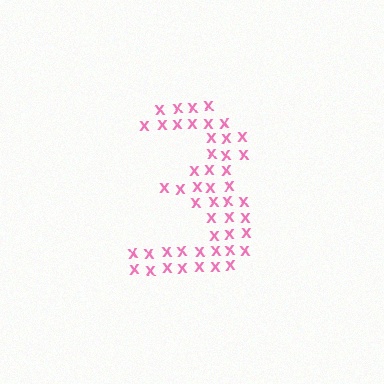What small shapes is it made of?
It is made of small letter X's.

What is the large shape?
The large shape is the digit 3.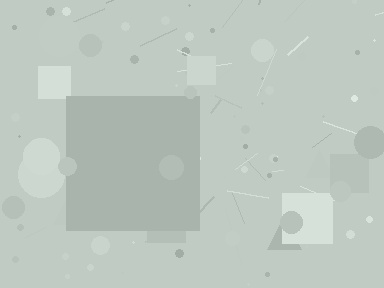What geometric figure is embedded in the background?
A square is embedded in the background.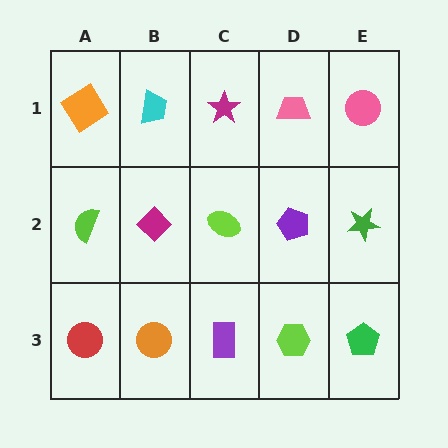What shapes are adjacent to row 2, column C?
A magenta star (row 1, column C), a purple rectangle (row 3, column C), a magenta diamond (row 2, column B), a purple pentagon (row 2, column D).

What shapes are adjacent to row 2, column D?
A pink trapezoid (row 1, column D), a lime hexagon (row 3, column D), a lime ellipse (row 2, column C), a green star (row 2, column E).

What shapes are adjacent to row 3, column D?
A purple pentagon (row 2, column D), a purple rectangle (row 3, column C), a green pentagon (row 3, column E).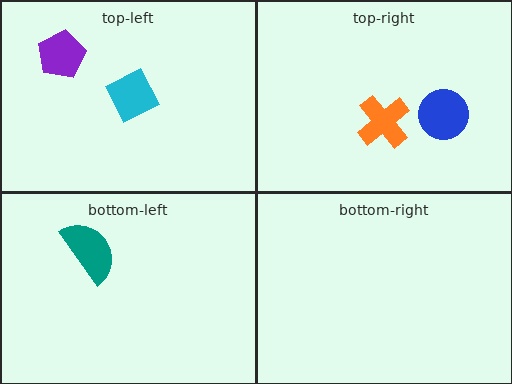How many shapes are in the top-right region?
2.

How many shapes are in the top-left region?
2.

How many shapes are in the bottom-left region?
1.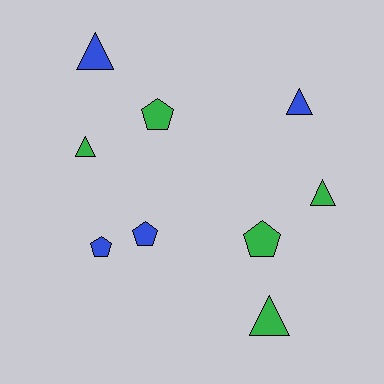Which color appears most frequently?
Green, with 5 objects.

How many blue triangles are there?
There are 2 blue triangles.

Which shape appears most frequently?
Triangle, with 5 objects.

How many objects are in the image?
There are 9 objects.